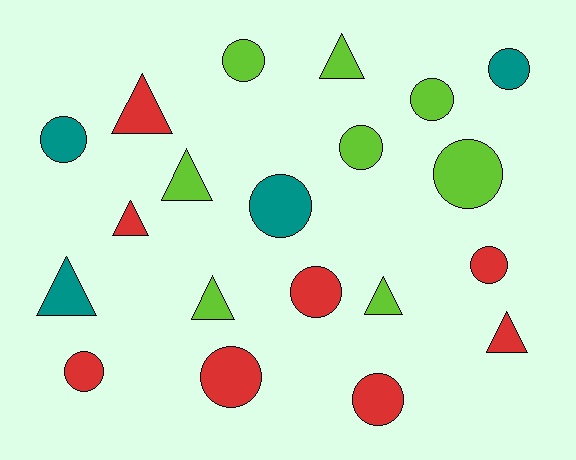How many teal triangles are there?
There is 1 teal triangle.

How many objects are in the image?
There are 20 objects.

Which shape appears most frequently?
Circle, with 12 objects.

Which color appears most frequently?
Red, with 8 objects.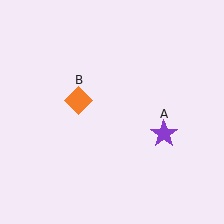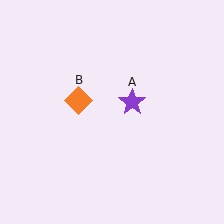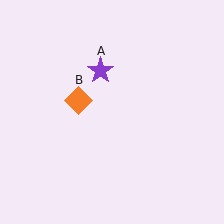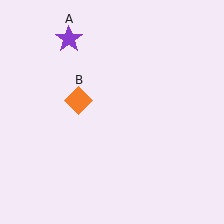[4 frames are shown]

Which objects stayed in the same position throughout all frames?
Orange diamond (object B) remained stationary.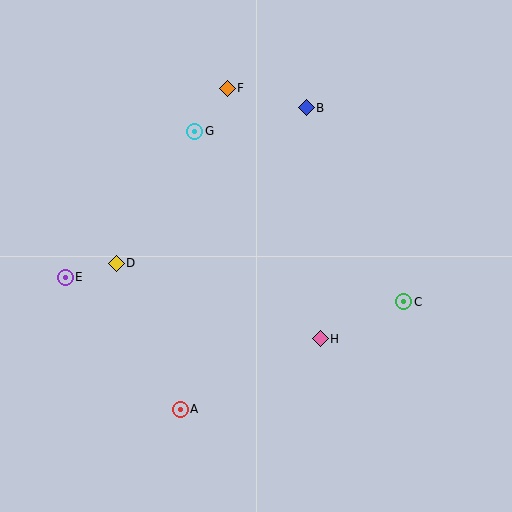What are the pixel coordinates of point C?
Point C is at (404, 302).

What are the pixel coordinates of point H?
Point H is at (320, 339).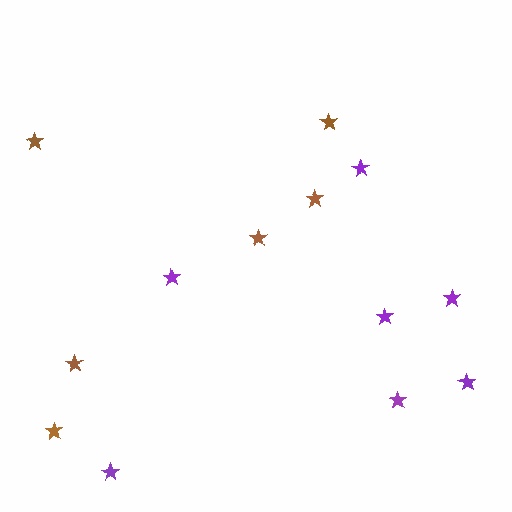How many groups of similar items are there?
There are 2 groups: one group of brown stars (6) and one group of purple stars (7).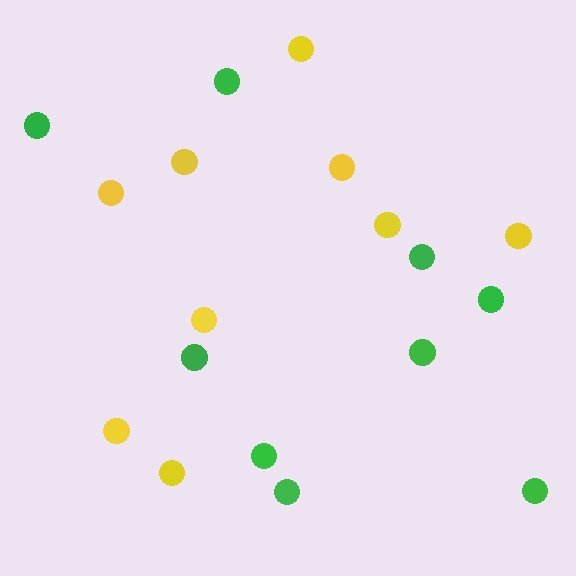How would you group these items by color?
There are 2 groups: one group of yellow circles (9) and one group of green circles (9).